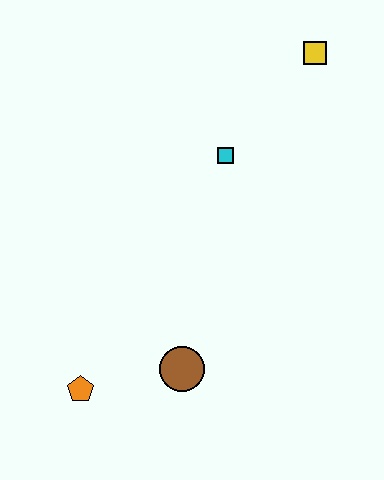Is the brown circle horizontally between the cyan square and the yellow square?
No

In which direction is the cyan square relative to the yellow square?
The cyan square is below the yellow square.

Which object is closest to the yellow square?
The cyan square is closest to the yellow square.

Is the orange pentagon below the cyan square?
Yes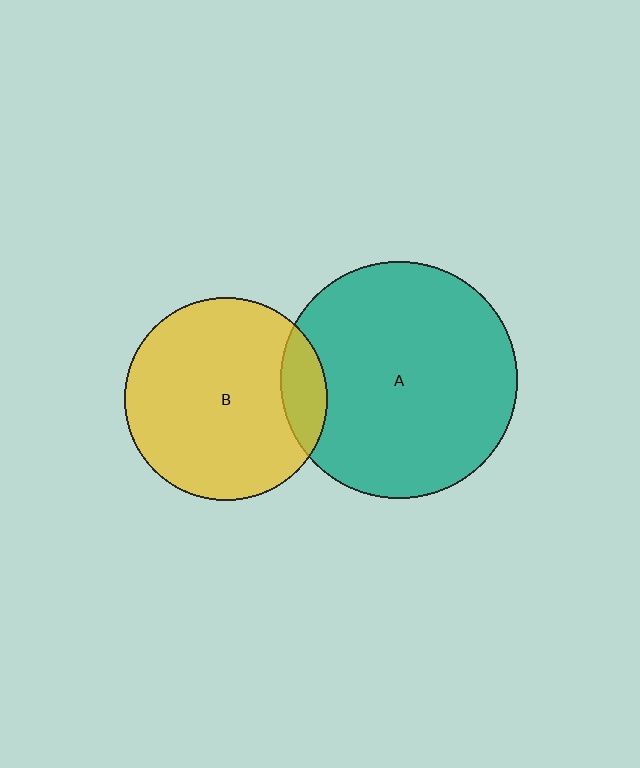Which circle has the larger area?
Circle A (teal).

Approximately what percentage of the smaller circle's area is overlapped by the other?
Approximately 15%.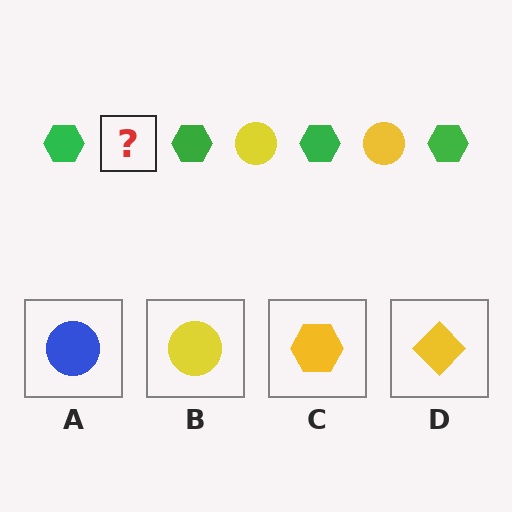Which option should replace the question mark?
Option B.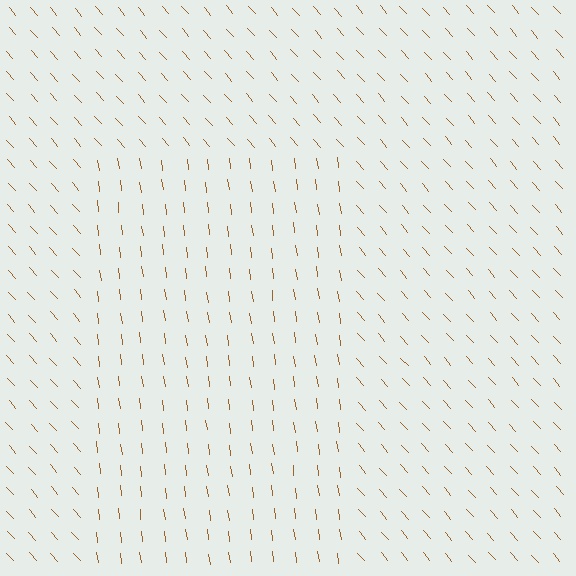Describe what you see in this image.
The image is filled with small brown line segments. A rectangle region in the image has lines oriented differently from the surrounding lines, creating a visible texture boundary.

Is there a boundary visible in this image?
Yes, there is a texture boundary formed by a change in line orientation.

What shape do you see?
I see a rectangle.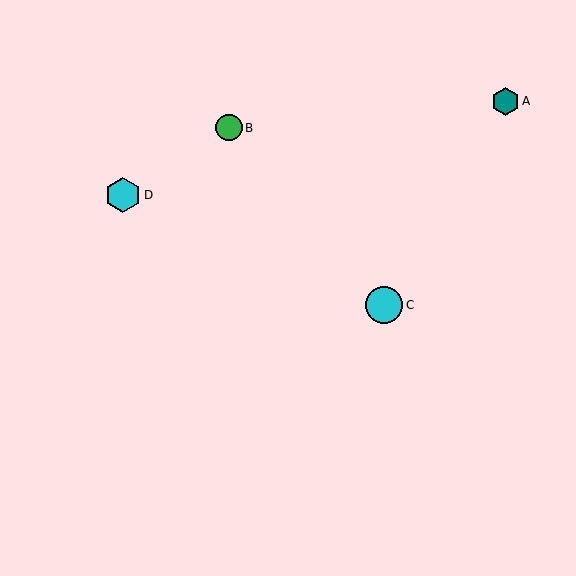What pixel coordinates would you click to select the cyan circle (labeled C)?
Click at (384, 305) to select the cyan circle C.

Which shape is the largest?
The cyan circle (labeled C) is the largest.